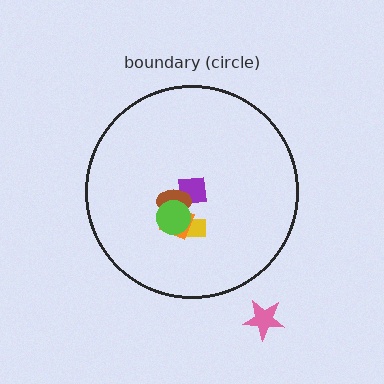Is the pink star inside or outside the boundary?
Outside.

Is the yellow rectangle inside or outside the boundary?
Inside.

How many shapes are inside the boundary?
5 inside, 1 outside.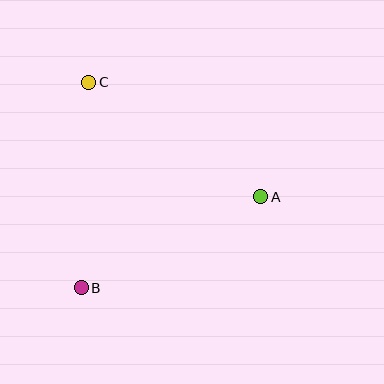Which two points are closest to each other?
Points A and B are closest to each other.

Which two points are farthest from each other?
Points A and C are farthest from each other.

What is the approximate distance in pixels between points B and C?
The distance between B and C is approximately 206 pixels.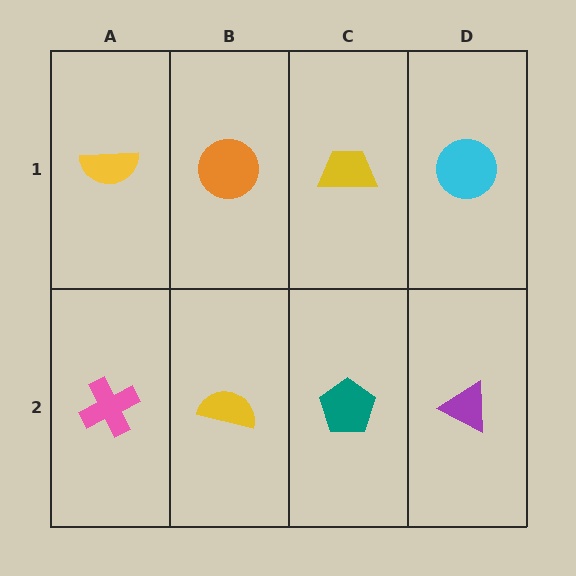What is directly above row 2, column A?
A yellow semicircle.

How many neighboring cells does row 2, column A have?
2.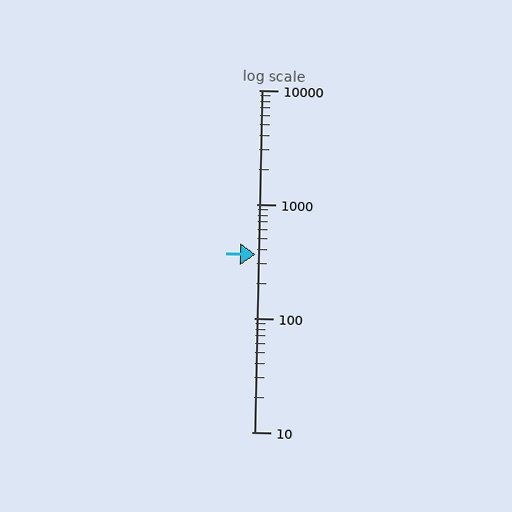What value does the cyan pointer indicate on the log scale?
The pointer indicates approximately 360.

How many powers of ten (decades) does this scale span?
The scale spans 3 decades, from 10 to 10000.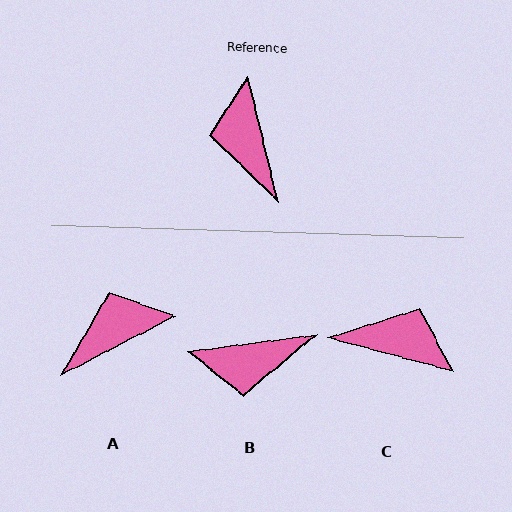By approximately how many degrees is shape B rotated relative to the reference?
Approximately 84 degrees counter-clockwise.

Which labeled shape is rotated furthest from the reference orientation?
C, about 119 degrees away.